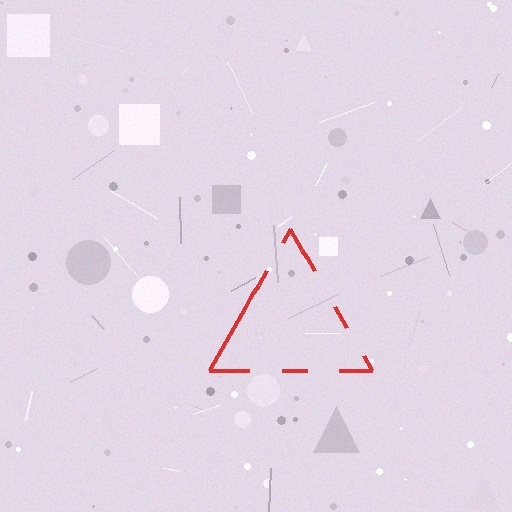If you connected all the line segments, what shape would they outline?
They would outline a triangle.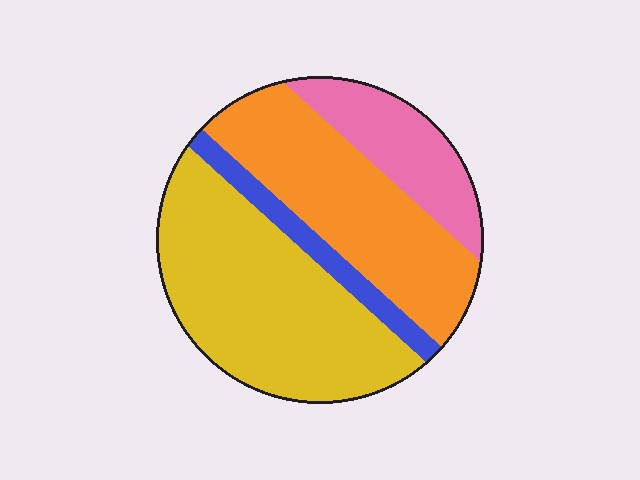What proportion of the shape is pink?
Pink covers roughly 15% of the shape.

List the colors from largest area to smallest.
From largest to smallest: yellow, orange, pink, blue.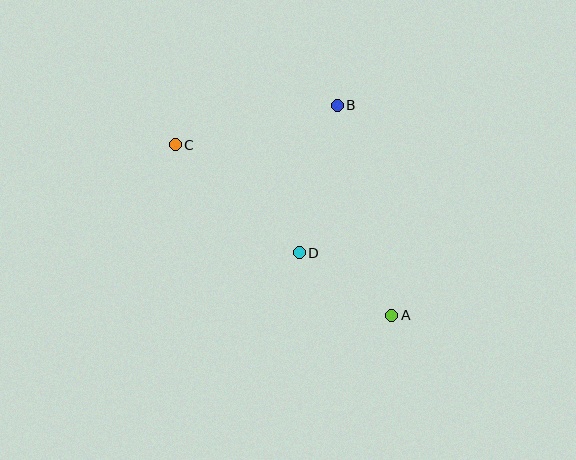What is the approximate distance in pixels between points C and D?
The distance between C and D is approximately 165 pixels.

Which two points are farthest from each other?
Points A and C are farthest from each other.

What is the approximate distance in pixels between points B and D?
The distance between B and D is approximately 153 pixels.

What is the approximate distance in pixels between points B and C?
The distance between B and C is approximately 167 pixels.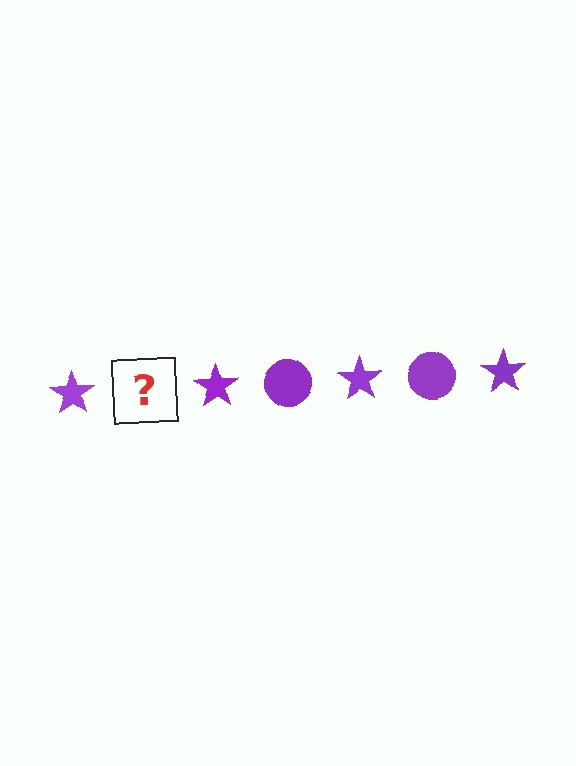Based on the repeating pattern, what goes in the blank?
The blank should be a purple circle.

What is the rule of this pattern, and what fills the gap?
The rule is that the pattern cycles through star, circle shapes in purple. The gap should be filled with a purple circle.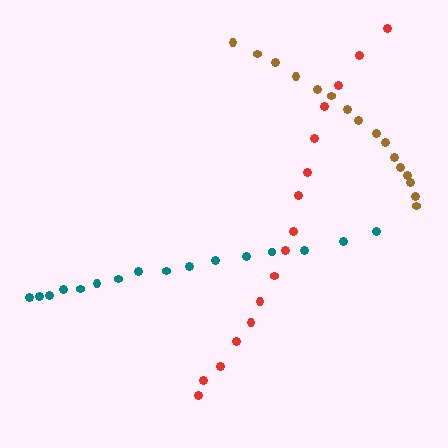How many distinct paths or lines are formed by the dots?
There are 3 distinct paths.